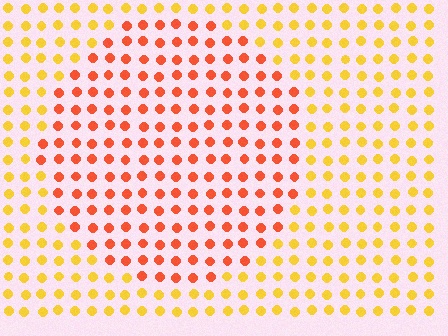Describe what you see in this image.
The image is filled with small yellow elements in a uniform arrangement. A circle-shaped region is visible where the elements are tinted to a slightly different hue, forming a subtle color boundary.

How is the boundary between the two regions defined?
The boundary is defined purely by a slight shift in hue (about 39 degrees). Spacing, size, and orientation are identical on both sides.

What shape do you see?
I see a circle.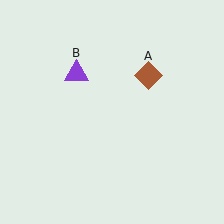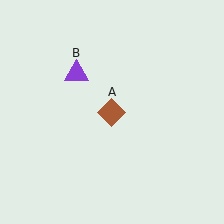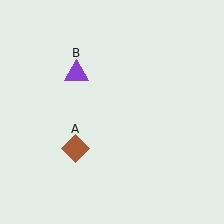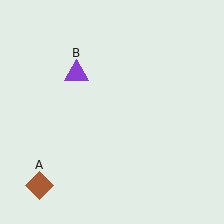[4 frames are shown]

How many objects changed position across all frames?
1 object changed position: brown diamond (object A).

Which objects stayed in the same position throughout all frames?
Purple triangle (object B) remained stationary.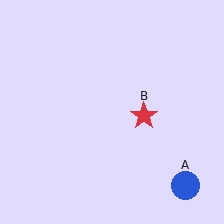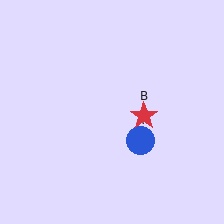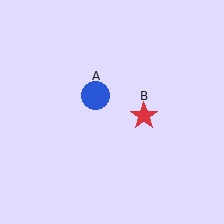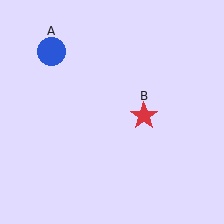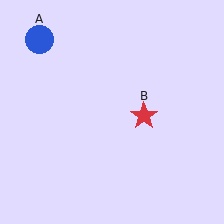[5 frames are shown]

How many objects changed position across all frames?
1 object changed position: blue circle (object A).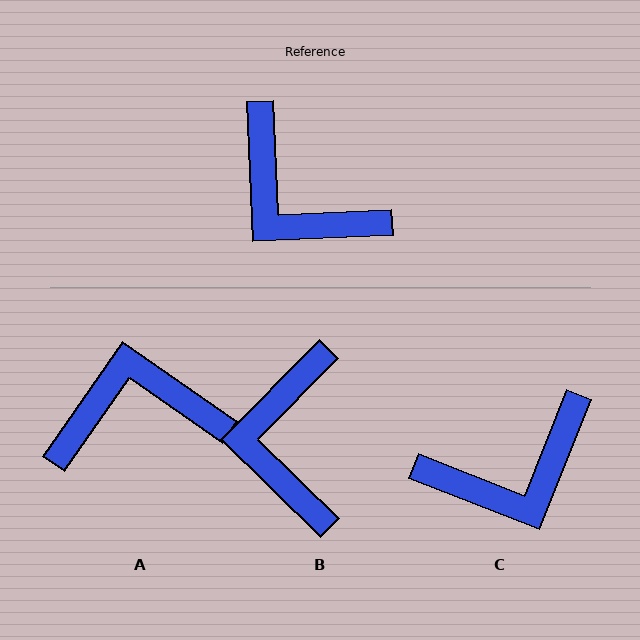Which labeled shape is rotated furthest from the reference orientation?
A, about 127 degrees away.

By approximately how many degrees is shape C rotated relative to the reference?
Approximately 66 degrees counter-clockwise.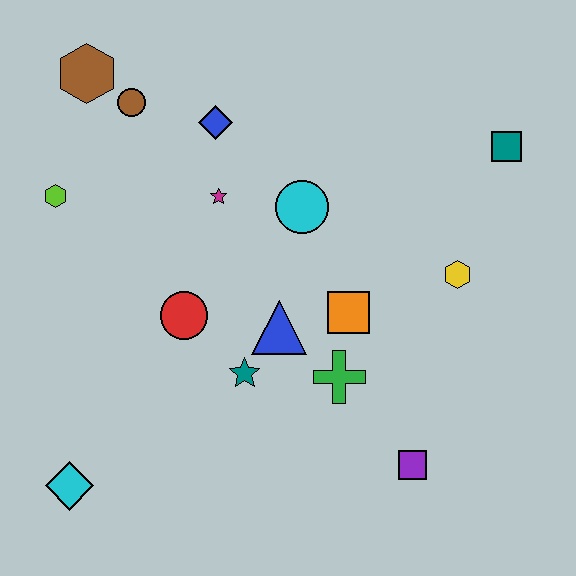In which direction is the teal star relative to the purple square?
The teal star is to the left of the purple square.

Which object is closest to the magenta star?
The blue diamond is closest to the magenta star.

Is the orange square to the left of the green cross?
No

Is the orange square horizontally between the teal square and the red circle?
Yes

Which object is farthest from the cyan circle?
The cyan diamond is farthest from the cyan circle.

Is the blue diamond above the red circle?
Yes